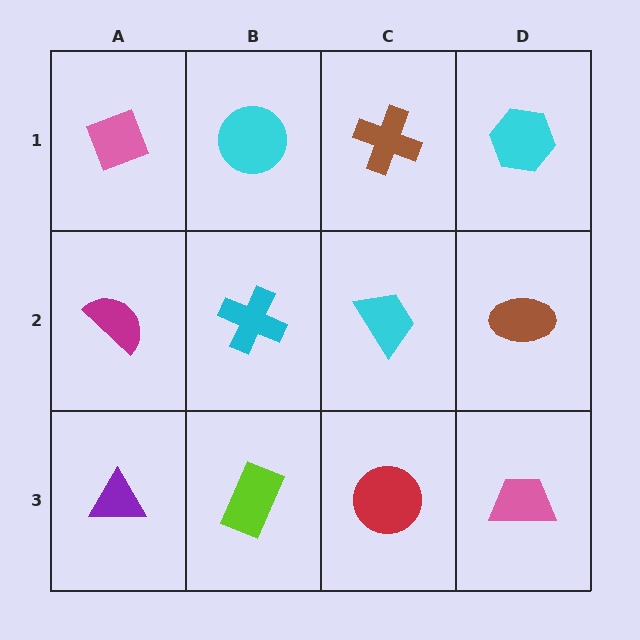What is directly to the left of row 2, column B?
A magenta semicircle.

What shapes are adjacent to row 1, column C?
A cyan trapezoid (row 2, column C), a cyan circle (row 1, column B), a cyan hexagon (row 1, column D).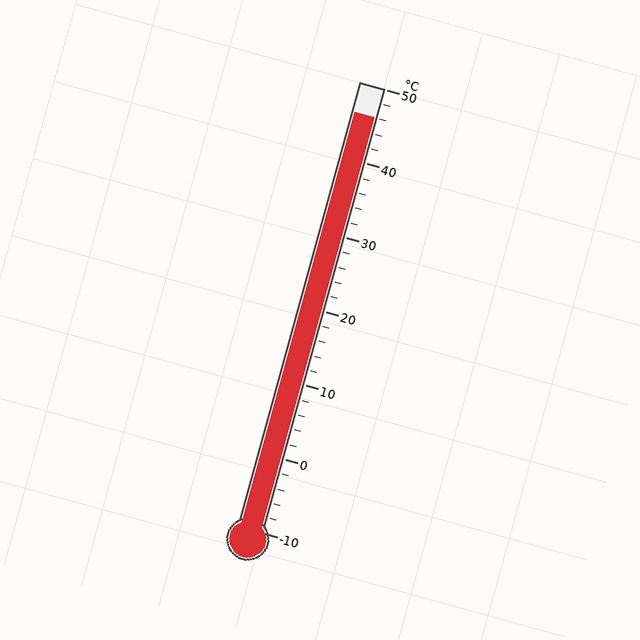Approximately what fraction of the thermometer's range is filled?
The thermometer is filled to approximately 95% of its range.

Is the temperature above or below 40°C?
The temperature is above 40°C.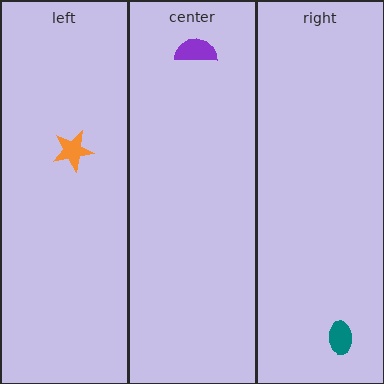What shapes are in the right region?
The teal ellipse.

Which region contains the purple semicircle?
The center region.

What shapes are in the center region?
The purple semicircle.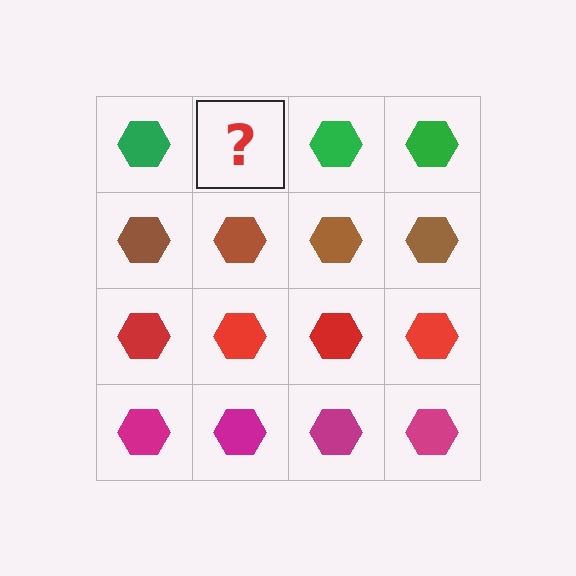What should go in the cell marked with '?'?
The missing cell should contain a green hexagon.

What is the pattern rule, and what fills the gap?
The rule is that each row has a consistent color. The gap should be filled with a green hexagon.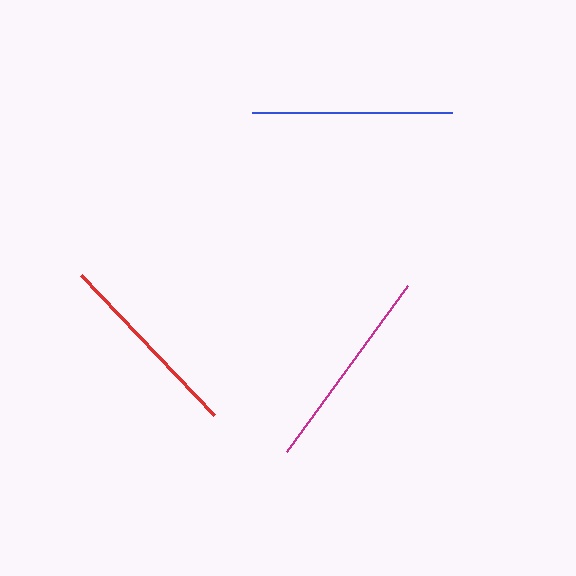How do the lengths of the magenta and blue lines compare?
The magenta and blue lines are approximately the same length.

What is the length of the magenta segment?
The magenta segment is approximately 206 pixels long.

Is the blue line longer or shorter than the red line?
The blue line is longer than the red line.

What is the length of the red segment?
The red segment is approximately 193 pixels long.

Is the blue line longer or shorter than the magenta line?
The magenta line is longer than the blue line.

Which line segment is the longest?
The magenta line is the longest at approximately 206 pixels.